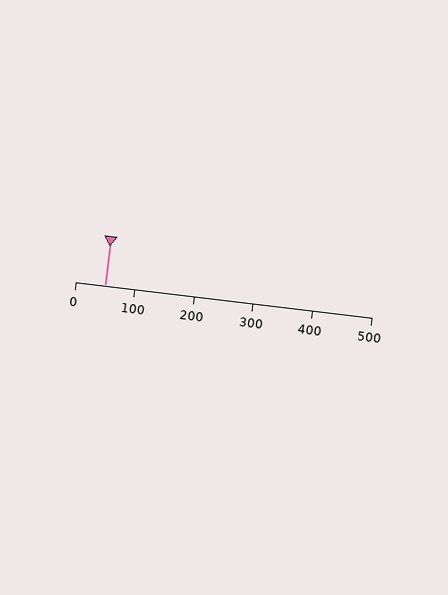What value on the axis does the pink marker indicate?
The marker indicates approximately 50.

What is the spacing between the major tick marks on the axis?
The major ticks are spaced 100 apart.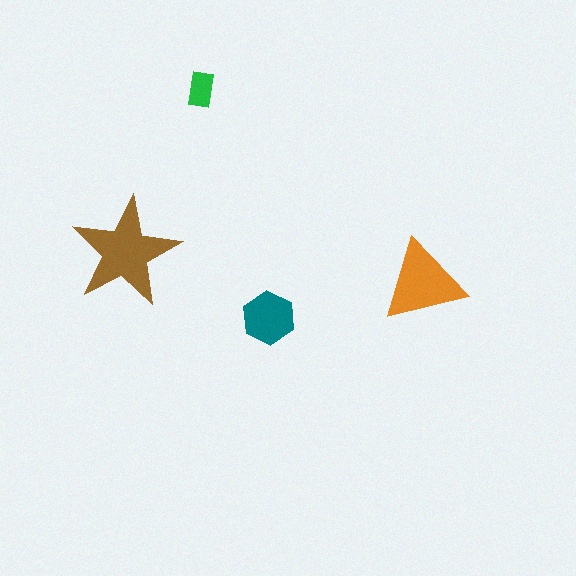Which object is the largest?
The brown star.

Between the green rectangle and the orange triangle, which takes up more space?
The orange triangle.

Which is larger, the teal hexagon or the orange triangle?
The orange triangle.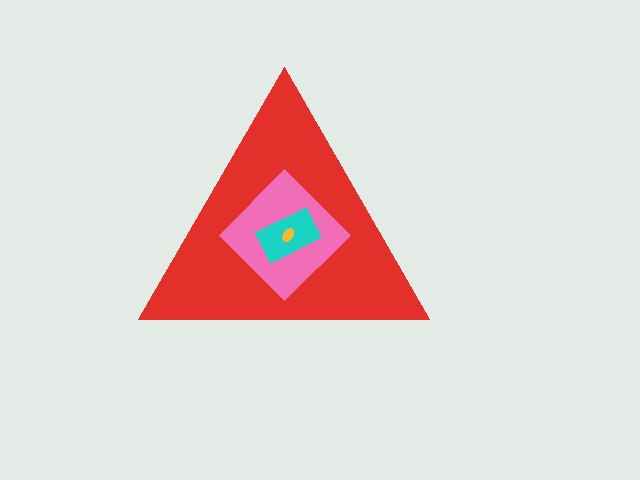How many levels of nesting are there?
4.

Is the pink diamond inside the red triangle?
Yes.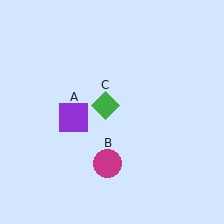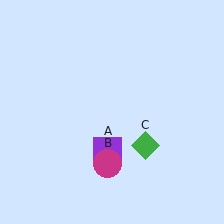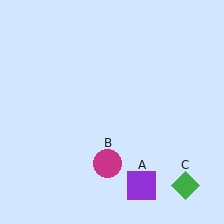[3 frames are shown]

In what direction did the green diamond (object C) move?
The green diamond (object C) moved down and to the right.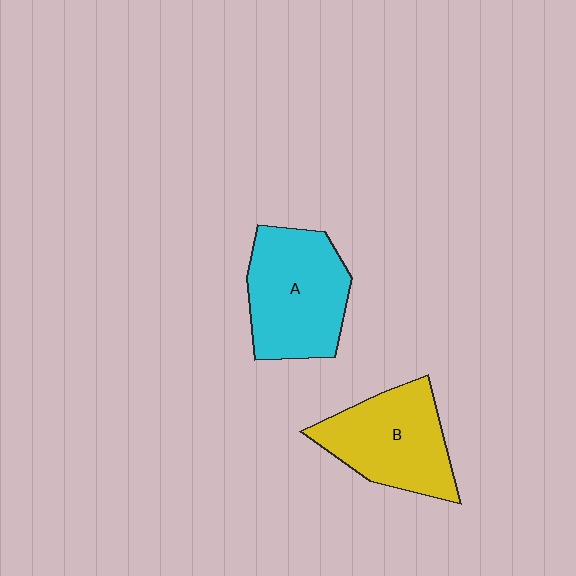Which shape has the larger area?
Shape A (cyan).